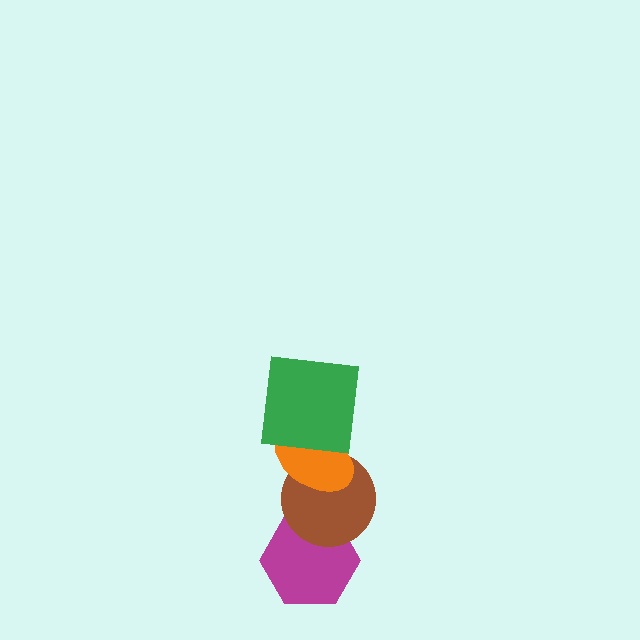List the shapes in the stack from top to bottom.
From top to bottom: the green square, the orange ellipse, the brown circle, the magenta hexagon.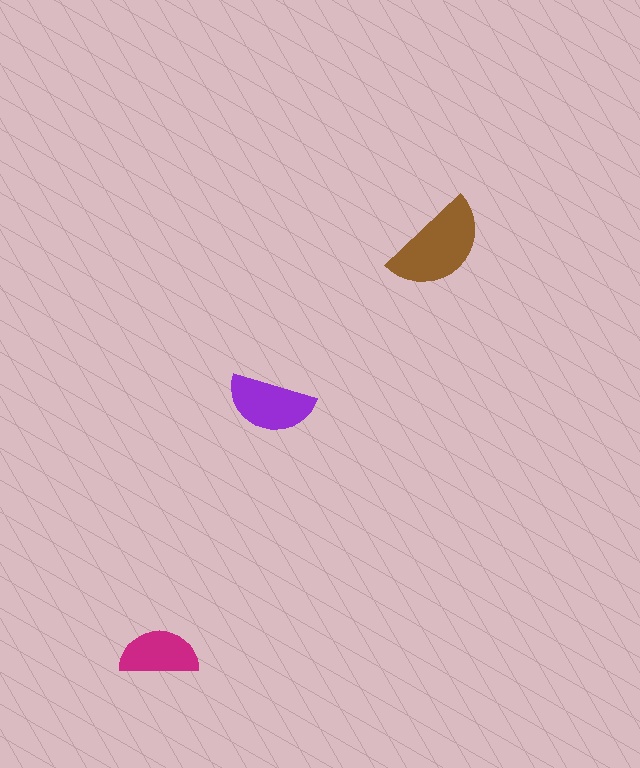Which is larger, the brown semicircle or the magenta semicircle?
The brown one.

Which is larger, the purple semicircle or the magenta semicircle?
The purple one.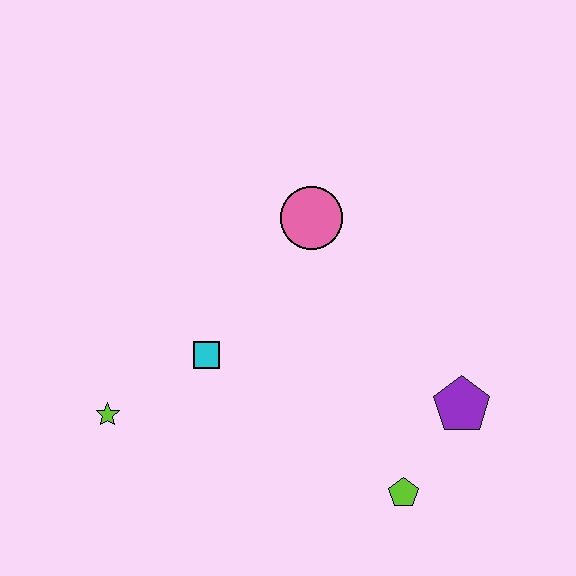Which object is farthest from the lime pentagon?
The lime star is farthest from the lime pentagon.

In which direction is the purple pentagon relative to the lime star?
The purple pentagon is to the right of the lime star.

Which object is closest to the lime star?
The cyan square is closest to the lime star.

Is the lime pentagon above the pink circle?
No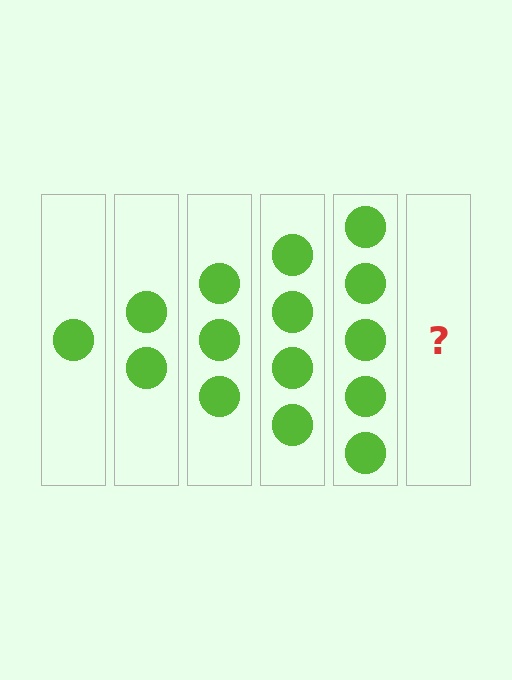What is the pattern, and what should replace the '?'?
The pattern is that each step adds one more circle. The '?' should be 6 circles.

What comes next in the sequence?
The next element should be 6 circles.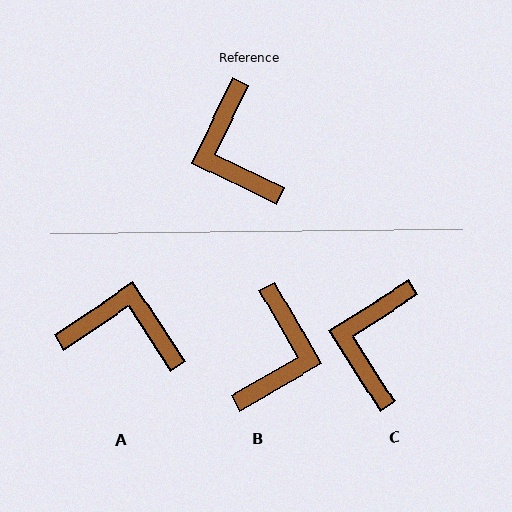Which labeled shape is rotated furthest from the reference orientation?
B, about 146 degrees away.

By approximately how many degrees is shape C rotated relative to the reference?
Approximately 31 degrees clockwise.